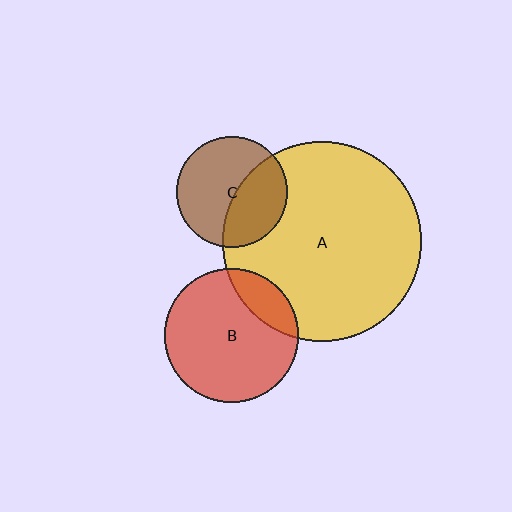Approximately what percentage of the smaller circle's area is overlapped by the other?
Approximately 40%.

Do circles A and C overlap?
Yes.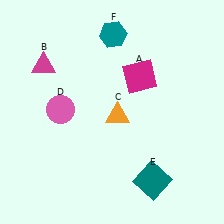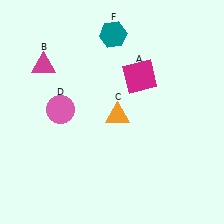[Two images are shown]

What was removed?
The teal square (E) was removed in Image 2.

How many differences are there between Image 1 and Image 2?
There is 1 difference between the two images.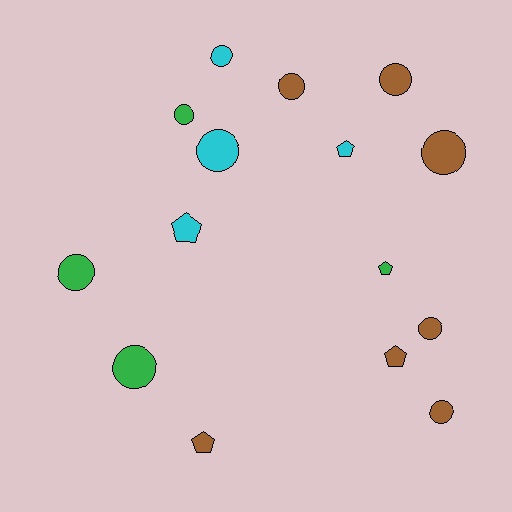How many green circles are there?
There are 3 green circles.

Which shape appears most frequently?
Circle, with 10 objects.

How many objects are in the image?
There are 15 objects.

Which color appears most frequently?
Brown, with 7 objects.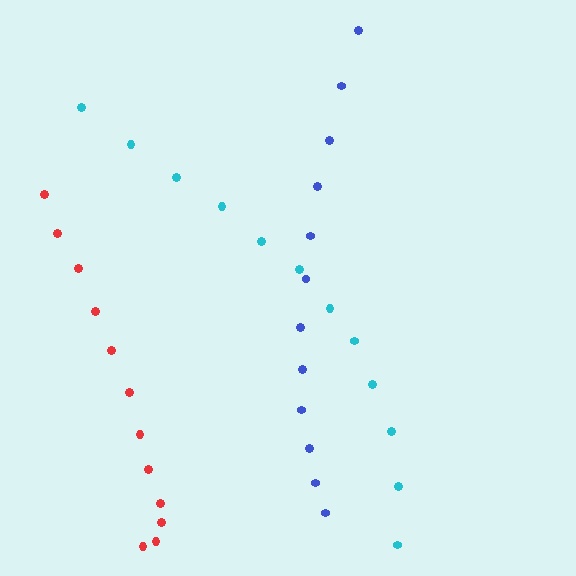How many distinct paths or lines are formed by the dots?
There are 3 distinct paths.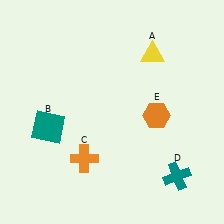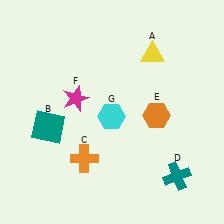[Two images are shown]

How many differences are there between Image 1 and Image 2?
There are 2 differences between the two images.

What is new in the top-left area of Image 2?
A magenta star (F) was added in the top-left area of Image 2.